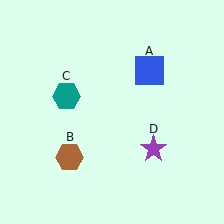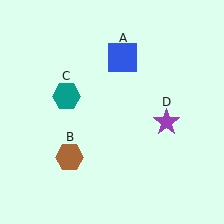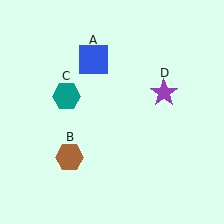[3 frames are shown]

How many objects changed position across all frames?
2 objects changed position: blue square (object A), purple star (object D).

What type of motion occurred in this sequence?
The blue square (object A), purple star (object D) rotated counterclockwise around the center of the scene.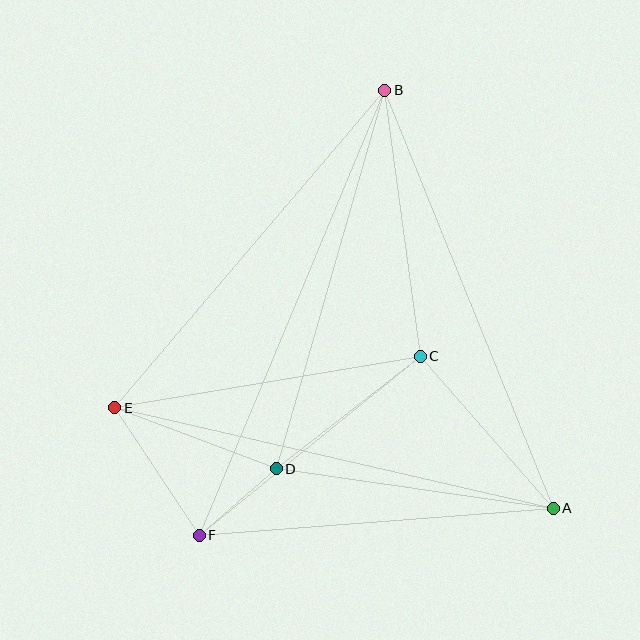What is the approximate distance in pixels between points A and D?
The distance between A and D is approximately 280 pixels.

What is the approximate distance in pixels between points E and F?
The distance between E and F is approximately 153 pixels.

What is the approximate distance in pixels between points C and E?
The distance between C and E is approximately 310 pixels.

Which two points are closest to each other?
Points D and F are closest to each other.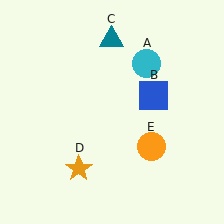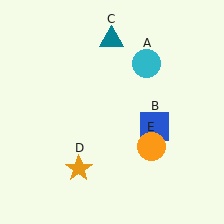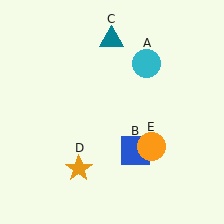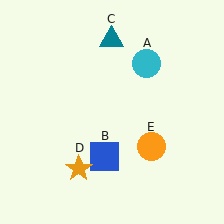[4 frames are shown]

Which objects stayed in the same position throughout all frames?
Cyan circle (object A) and teal triangle (object C) and orange star (object D) and orange circle (object E) remained stationary.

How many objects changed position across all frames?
1 object changed position: blue square (object B).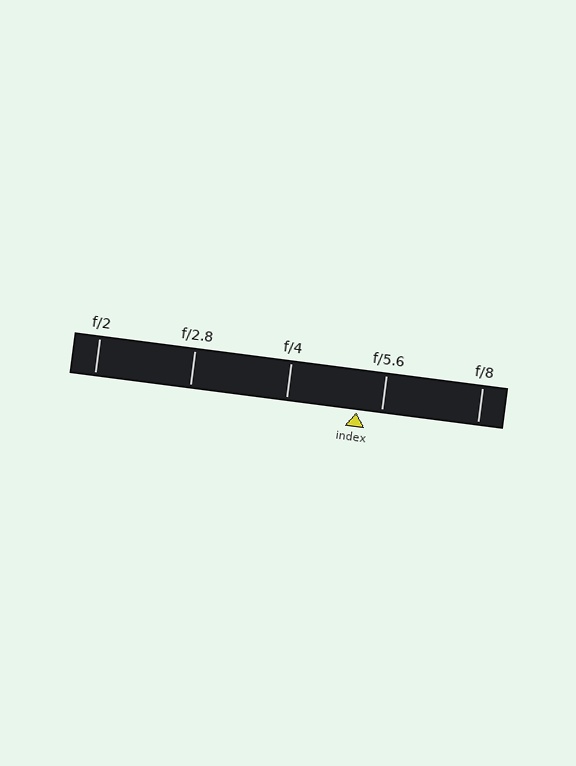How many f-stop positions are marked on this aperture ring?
There are 5 f-stop positions marked.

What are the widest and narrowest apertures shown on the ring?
The widest aperture shown is f/2 and the narrowest is f/8.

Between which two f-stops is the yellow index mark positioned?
The index mark is between f/4 and f/5.6.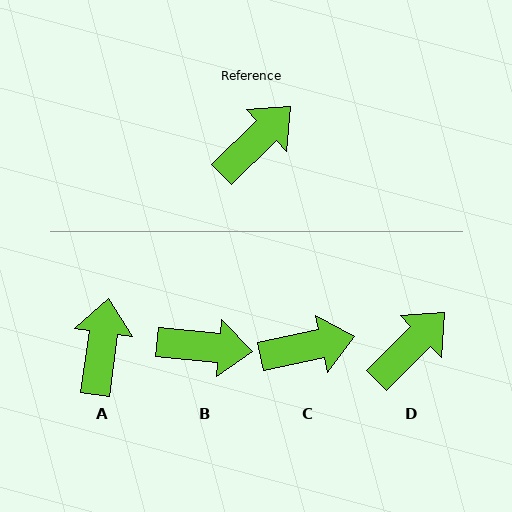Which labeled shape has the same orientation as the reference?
D.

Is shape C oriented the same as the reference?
No, it is off by about 33 degrees.